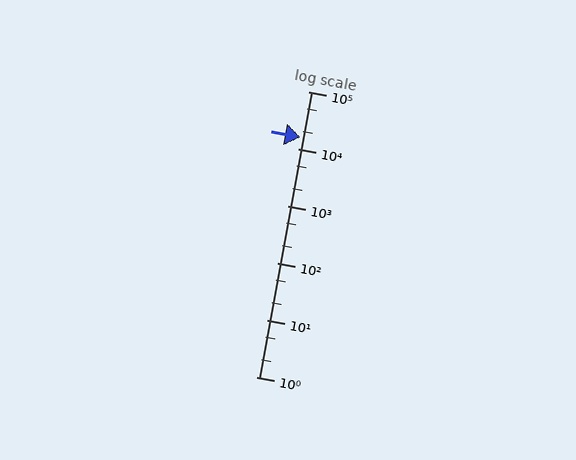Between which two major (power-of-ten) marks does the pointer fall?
The pointer is between 10000 and 100000.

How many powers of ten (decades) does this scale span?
The scale spans 5 decades, from 1 to 100000.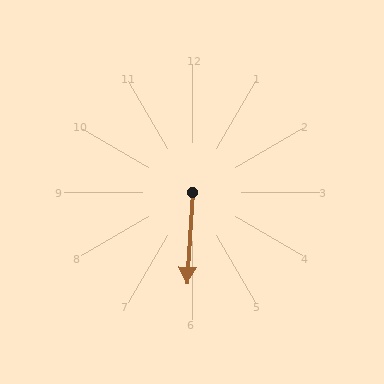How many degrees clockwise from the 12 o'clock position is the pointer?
Approximately 184 degrees.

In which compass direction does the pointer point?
South.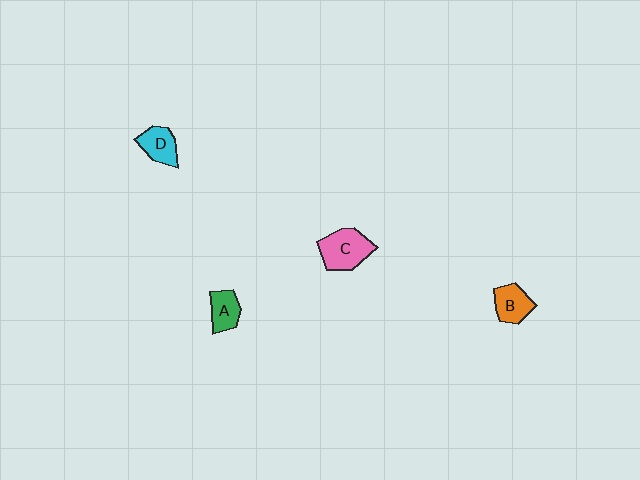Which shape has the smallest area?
Shape A (green).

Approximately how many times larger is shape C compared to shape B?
Approximately 1.4 times.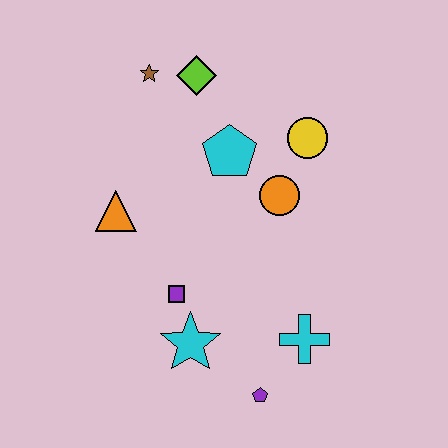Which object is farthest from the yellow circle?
The purple pentagon is farthest from the yellow circle.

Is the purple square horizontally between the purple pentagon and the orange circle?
No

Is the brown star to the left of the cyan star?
Yes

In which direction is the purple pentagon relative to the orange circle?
The purple pentagon is below the orange circle.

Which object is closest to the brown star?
The lime diamond is closest to the brown star.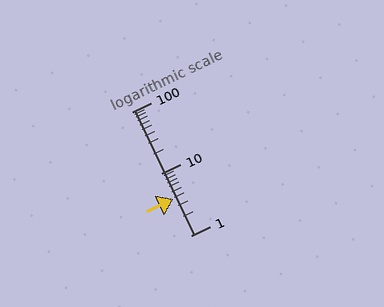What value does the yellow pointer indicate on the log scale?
The pointer indicates approximately 3.9.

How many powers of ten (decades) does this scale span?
The scale spans 2 decades, from 1 to 100.